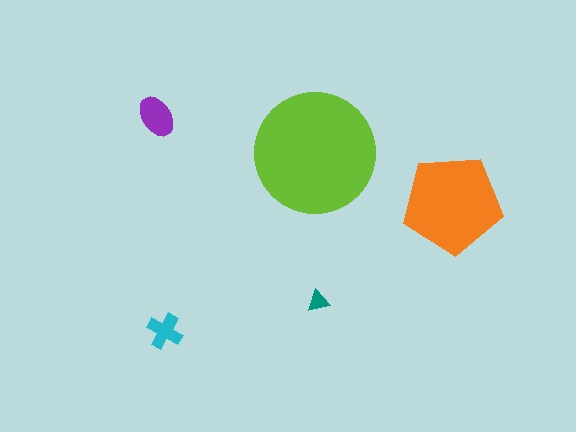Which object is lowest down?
The cyan cross is bottommost.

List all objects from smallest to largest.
The teal triangle, the cyan cross, the purple ellipse, the orange pentagon, the lime circle.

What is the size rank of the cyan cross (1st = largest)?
4th.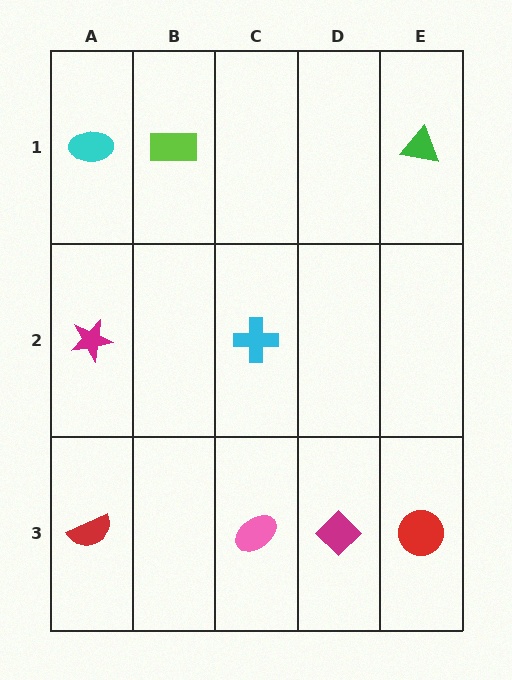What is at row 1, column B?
A lime rectangle.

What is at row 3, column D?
A magenta diamond.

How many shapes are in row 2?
2 shapes.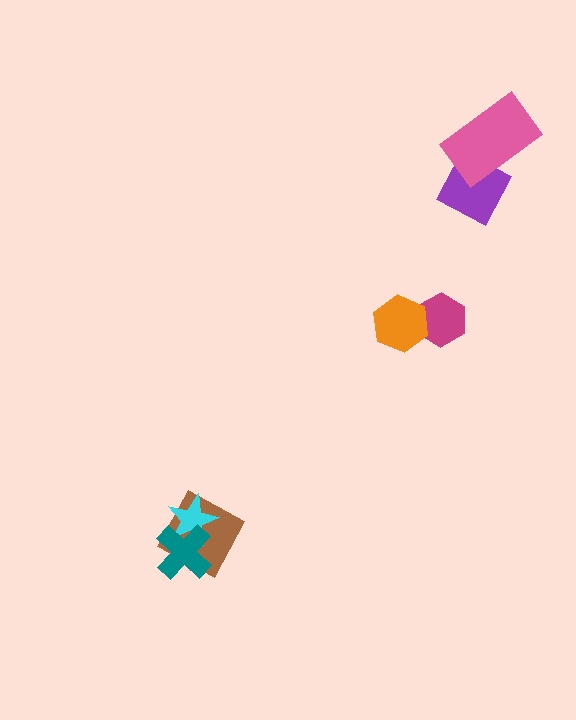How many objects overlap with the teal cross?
2 objects overlap with the teal cross.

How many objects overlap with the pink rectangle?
1 object overlaps with the pink rectangle.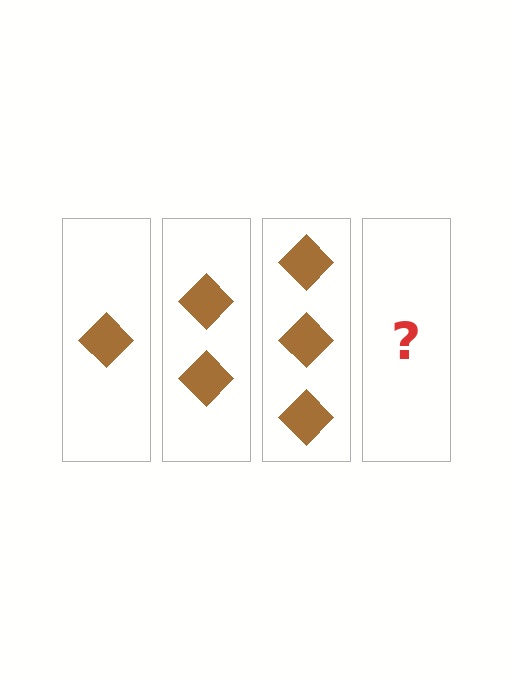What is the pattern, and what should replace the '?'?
The pattern is that each step adds one more diamond. The '?' should be 4 diamonds.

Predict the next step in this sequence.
The next step is 4 diamonds.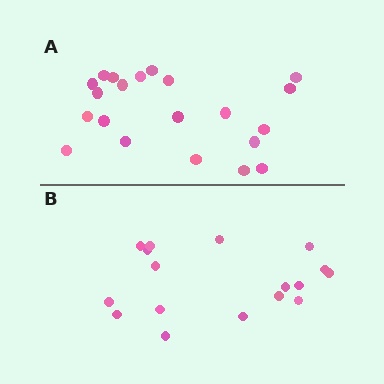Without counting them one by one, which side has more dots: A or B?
Region A (the top region) has more dots.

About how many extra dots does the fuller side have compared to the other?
Region A has about 4 more dots than region B.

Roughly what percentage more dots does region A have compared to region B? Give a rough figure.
About 25% more.